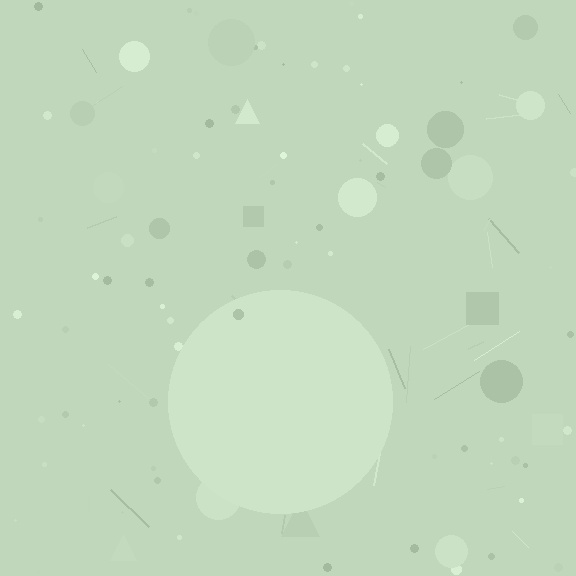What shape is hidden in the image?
A circle is hidden in the image.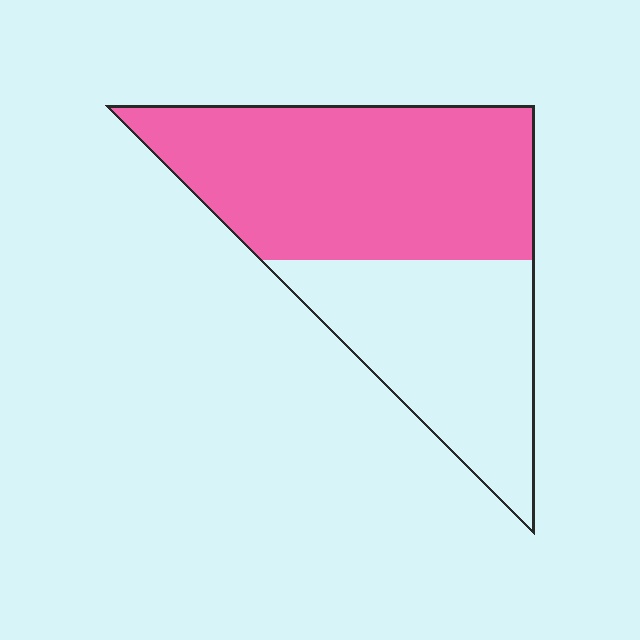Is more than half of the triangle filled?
Yes.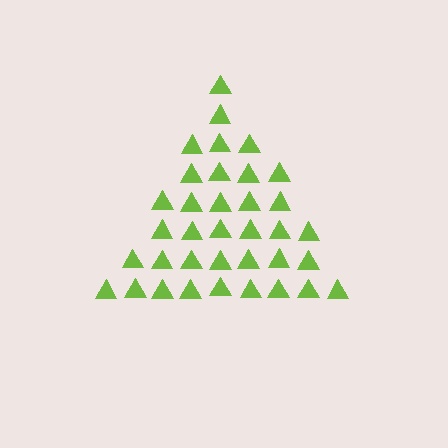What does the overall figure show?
The overall figure shows a triangle.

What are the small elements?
The small elements are triangles.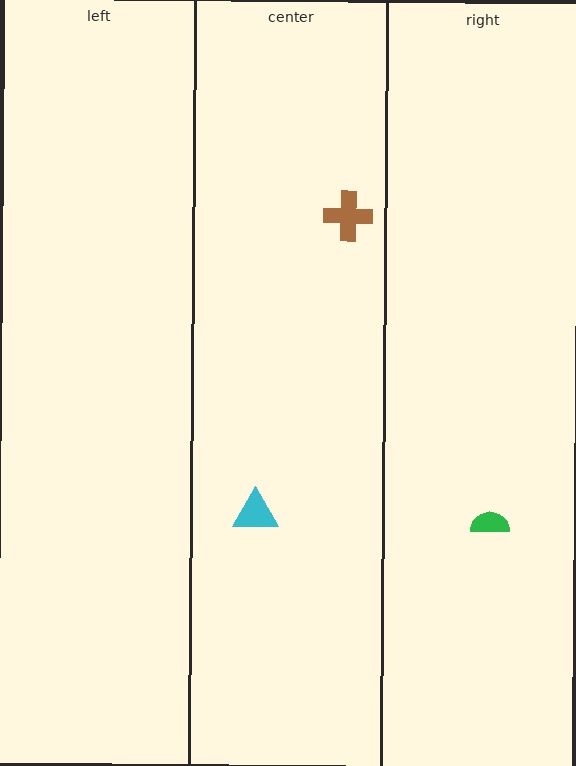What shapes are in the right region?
The green semicircle.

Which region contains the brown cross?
The center region.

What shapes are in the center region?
The cyan triangle, the brown cross.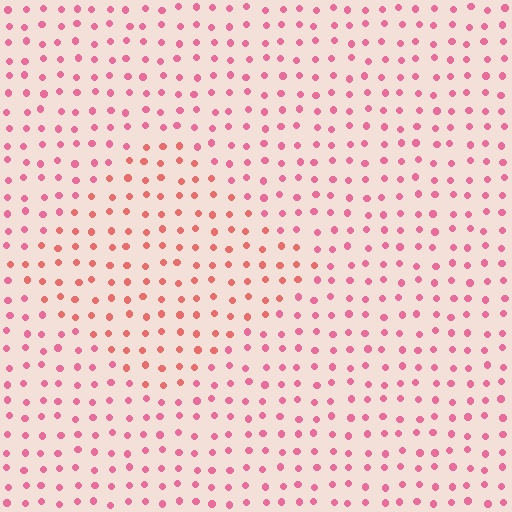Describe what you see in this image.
The image is filled with small pink elements in a uniform arrangement. A diamond-shaped region is visible where the elements are tinted to a slightly different hue, forming a subtle color boundary.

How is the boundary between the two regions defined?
The boundary is defined purely by a slight shift in hue (about 23 degrees). Spacing, size, and orientation are identical on both sides.